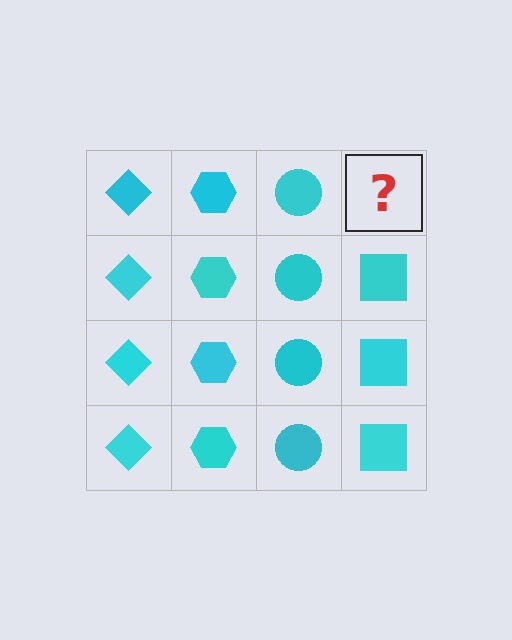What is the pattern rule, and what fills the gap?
The rule is that each column has a consistent shape. The gap should be filled with a cyan square.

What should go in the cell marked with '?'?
The missing cell should contain a cyan square.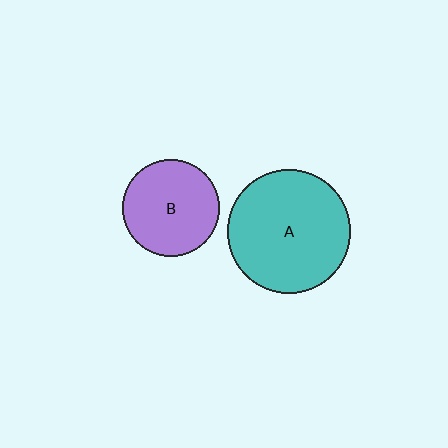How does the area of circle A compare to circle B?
Approximately 1.6 times.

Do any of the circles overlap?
No, none of the circles overlap.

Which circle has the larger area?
Circle A (teal).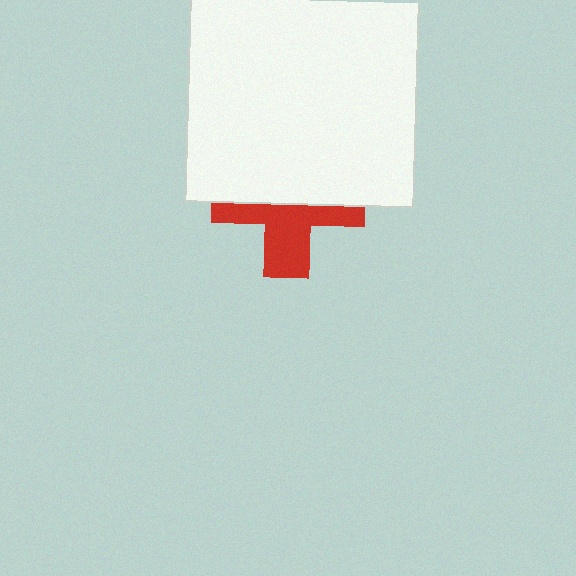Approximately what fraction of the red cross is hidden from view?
Roughly 55% of the red cross is hidden behind the white square.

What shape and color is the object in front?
The object in front is a white square.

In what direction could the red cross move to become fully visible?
The red cross could move down. That would shift it out from behind the white square entirely.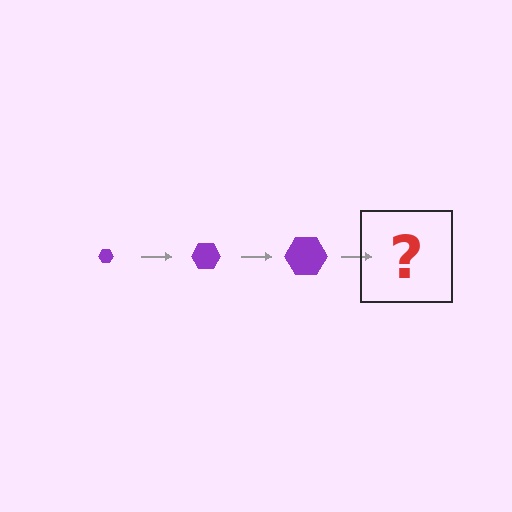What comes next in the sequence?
The next element should be a purple hexagon, larger than the previous one.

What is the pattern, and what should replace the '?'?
The pattern is that the hexagon gets progressively larger each step. The '?' should be a purple hexagon, larger than the previous one.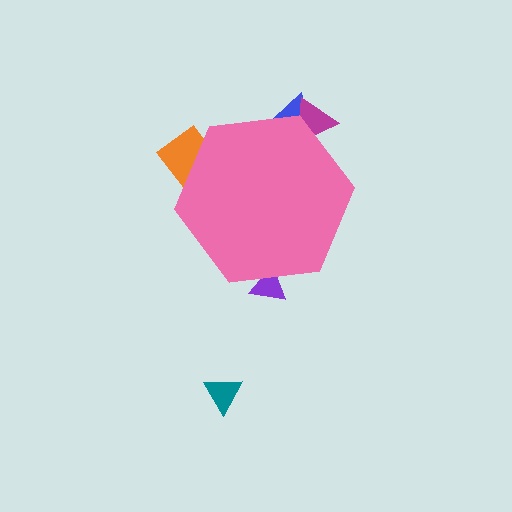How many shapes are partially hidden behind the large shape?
4 shapes are partially hidden.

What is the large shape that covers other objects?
A pink hexagon.